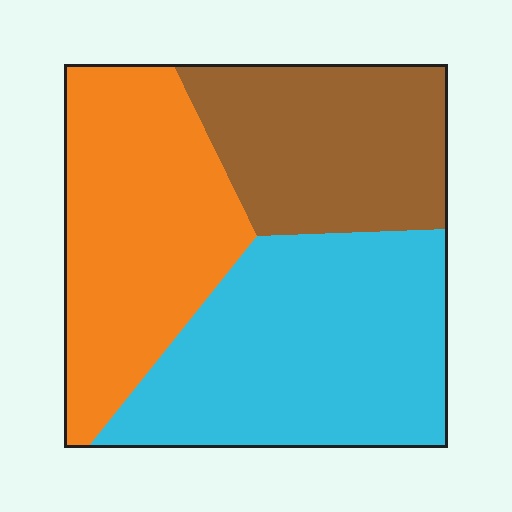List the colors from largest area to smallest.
From largest to smallest: cyan, orange, brown.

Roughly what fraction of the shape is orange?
Orange takes up about one third (1/3) of the shape.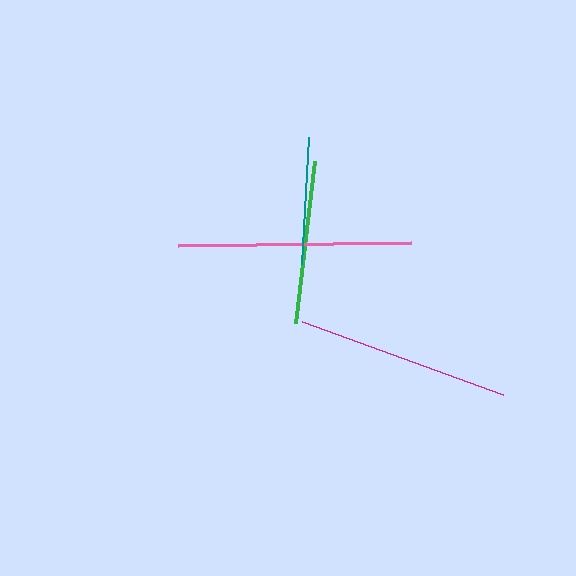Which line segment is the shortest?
The teal line is the shortest at approximately 127 pixels.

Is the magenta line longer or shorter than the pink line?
The pink line is longer than the magenta line.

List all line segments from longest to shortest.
From longest to shortest: pink, magenta, green, teal.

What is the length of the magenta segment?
The magenta segment is approximately 214 pixels long.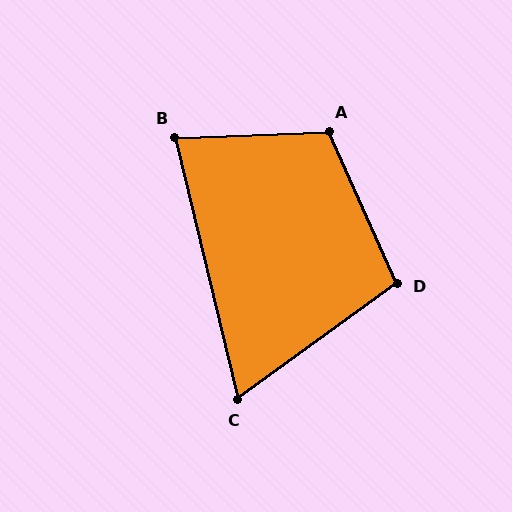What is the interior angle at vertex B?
Approximately 78 degrees (acute).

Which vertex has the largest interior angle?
A, at approximately 112 degrees.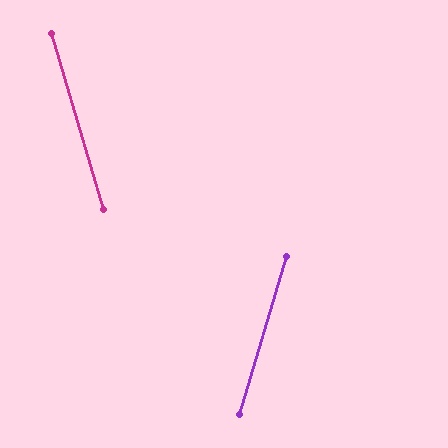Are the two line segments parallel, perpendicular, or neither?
Neither parallel nor perpendicular — they differ by about 33°.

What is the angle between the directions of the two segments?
Approximately 33 degrees.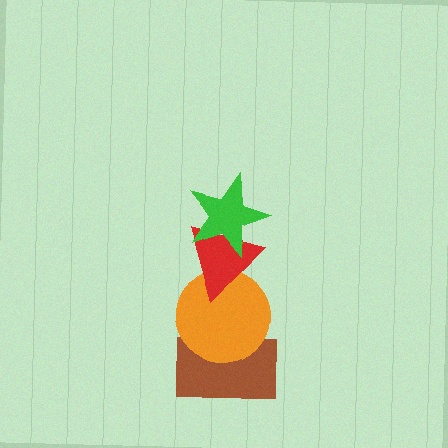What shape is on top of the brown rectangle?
The orange circle is on top of the brown rectangle.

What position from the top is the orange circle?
The orange circle is 3rd from the top.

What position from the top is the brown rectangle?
The brown rectangle is 4th from the top.